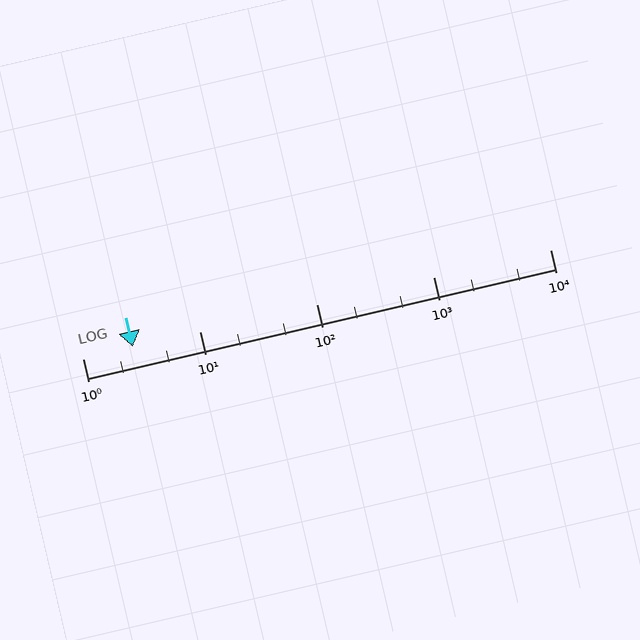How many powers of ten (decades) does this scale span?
The scale spans 4 decades, from 1 to 10000.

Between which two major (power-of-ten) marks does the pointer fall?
The pointer is between 1 and 10.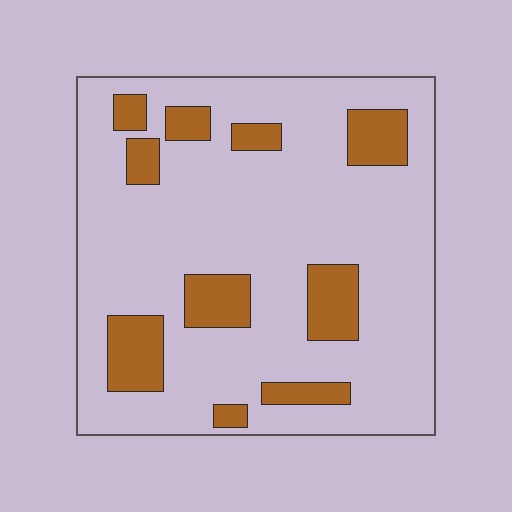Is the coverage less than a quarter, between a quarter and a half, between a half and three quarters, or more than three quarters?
Less than a quarter.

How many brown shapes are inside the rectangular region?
10.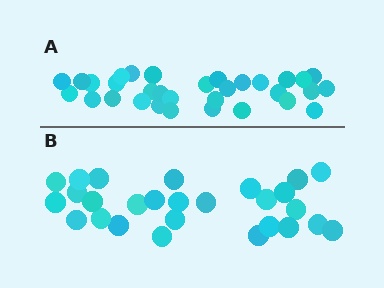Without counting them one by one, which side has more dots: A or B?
Region A (the top region) has more dots.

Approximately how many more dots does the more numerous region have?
Region A has about 5 more dots than region B.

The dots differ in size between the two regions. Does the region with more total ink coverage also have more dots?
No. Region B has more total ink coverage because its dots are larger, but region A actually contains more individual dots. Total area can be misleading — the number of items is what matters here.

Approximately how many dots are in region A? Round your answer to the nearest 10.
About 30 dots. (The exact count is 32, which rounds to 30.)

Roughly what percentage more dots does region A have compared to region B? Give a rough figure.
About 20% more.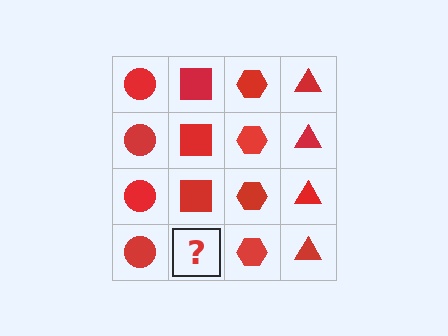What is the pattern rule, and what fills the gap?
The rule is that each column has a consistent shape. The gap should be filled with a red square.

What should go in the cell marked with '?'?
The missing cell should contain a red square.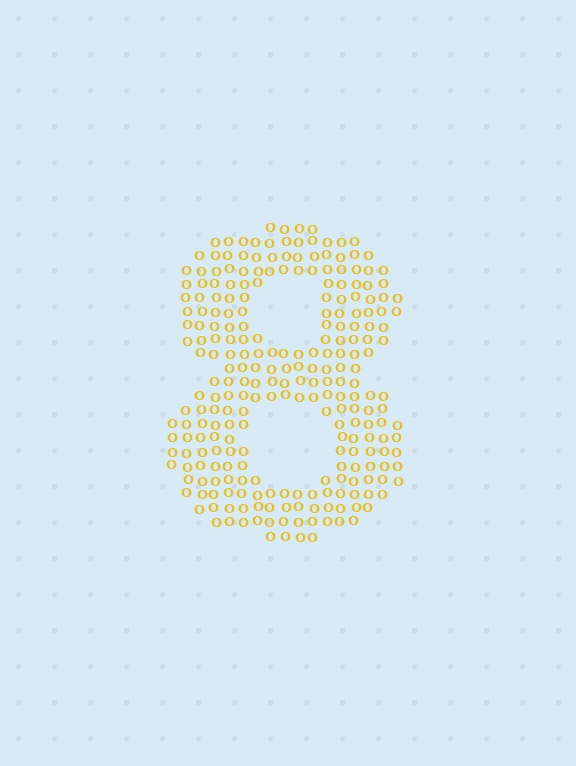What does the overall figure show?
The overall figure shows the digit 8.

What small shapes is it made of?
It is made of small letter O's.